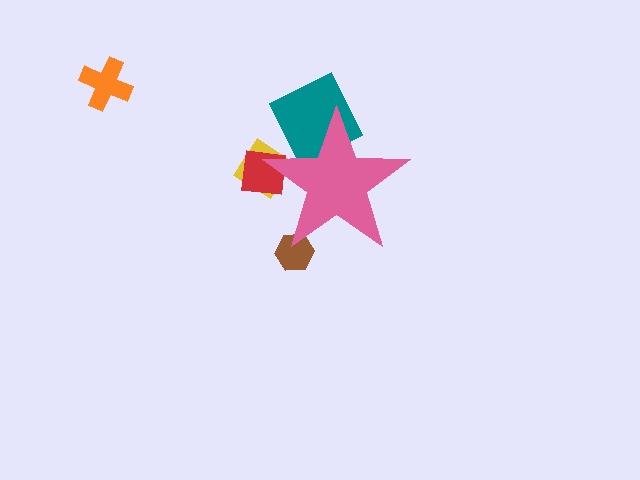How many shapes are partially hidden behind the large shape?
4 shapes are partially hidden.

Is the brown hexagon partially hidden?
Yes, the brown hexagon is partially hidden behind the pink star.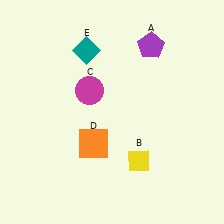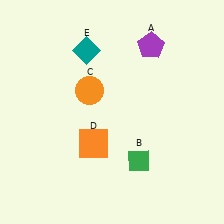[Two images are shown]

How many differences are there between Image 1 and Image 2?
There are 2 differences between the two images.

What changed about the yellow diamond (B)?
In Image 1, B is yellow. In Image 2, it changed to green.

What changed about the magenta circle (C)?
In Image 1, C is magenta. In Image 2, it changed to orange.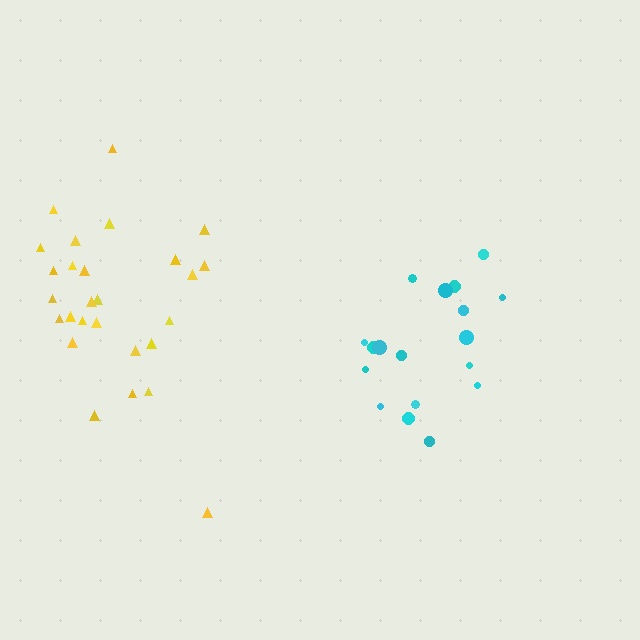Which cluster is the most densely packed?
Cyan.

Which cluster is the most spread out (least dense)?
Yellow.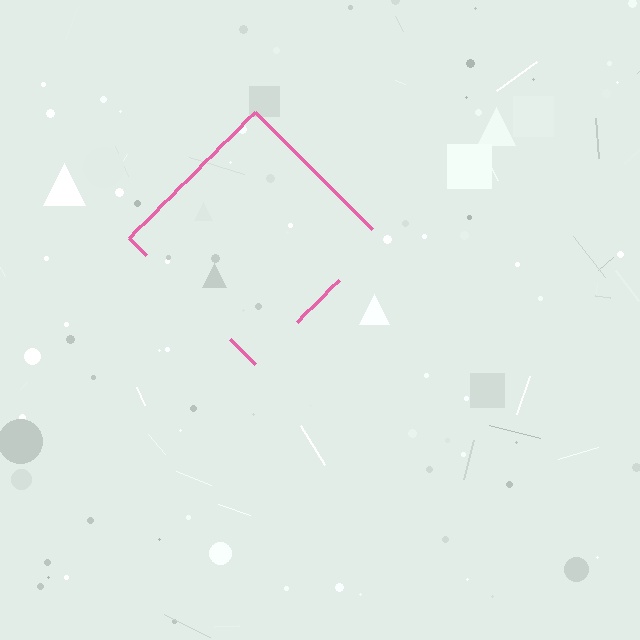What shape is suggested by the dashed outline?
The dashed outline suggests a diamond.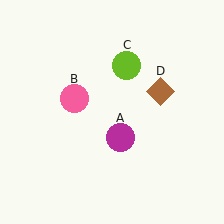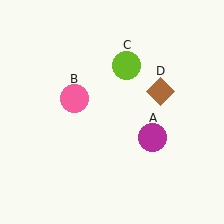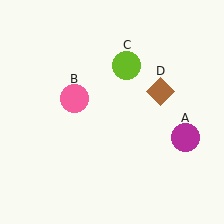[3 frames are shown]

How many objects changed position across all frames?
1 object changed position: magenta circle (object A).